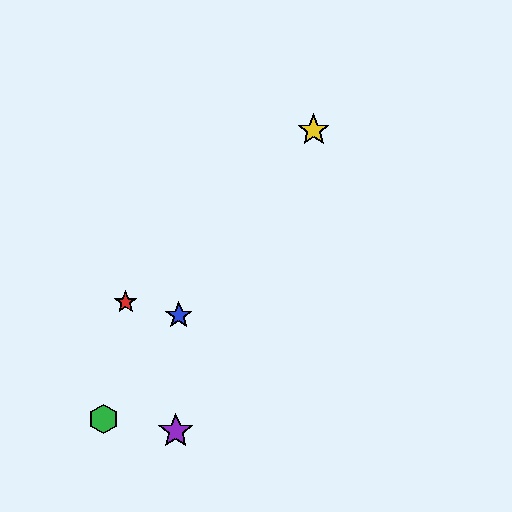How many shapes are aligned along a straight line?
3 shapes (the blue star, the green hexagon, the yellow star) are aligned along a straight line.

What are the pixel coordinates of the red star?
The red star is at (126, 302).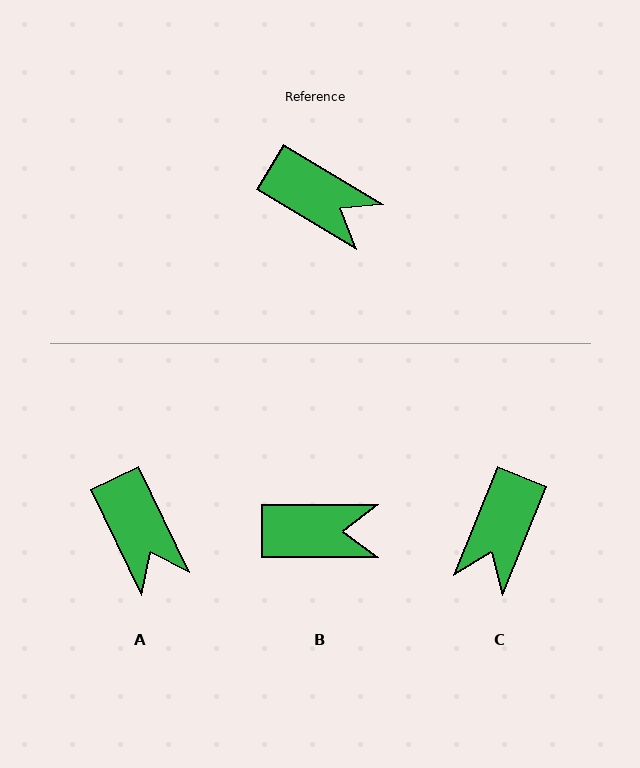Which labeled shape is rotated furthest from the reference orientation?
C, about 81 degrees away.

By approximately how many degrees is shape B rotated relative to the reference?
Approximately 31 degrees counter-clockwise.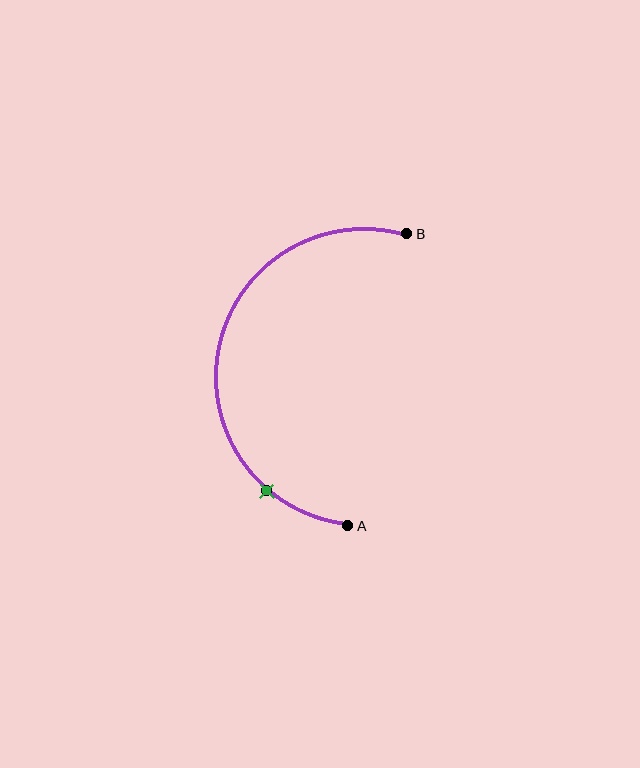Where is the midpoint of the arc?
The arc midpoint is the point on the curve farthest from the straight line joining A and B. It sits to the left of that line.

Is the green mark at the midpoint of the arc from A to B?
No. The green mark lies on the arc but is closer to endpoint A. The arc midpoint would be at the point on the curve equidistant along the arc from both A and B.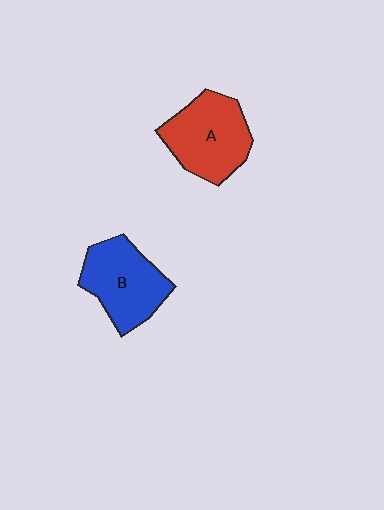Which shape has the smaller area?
Shape B (blue).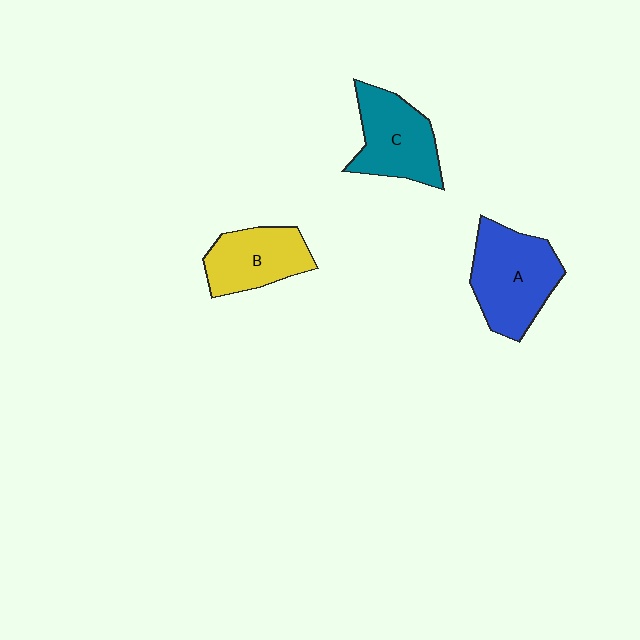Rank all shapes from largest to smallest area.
From largest to smallest: A (blue), C (teal), B (yellow).